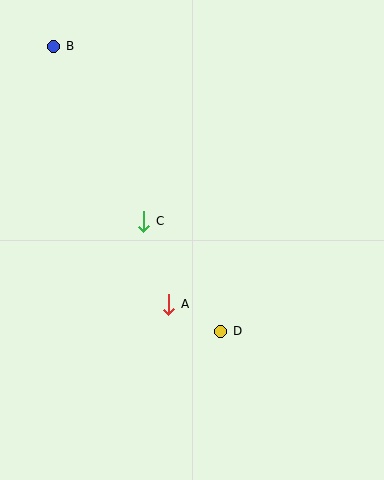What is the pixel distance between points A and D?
The distance between A and D is 59 pixels.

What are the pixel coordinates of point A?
Point A is at (169, 304).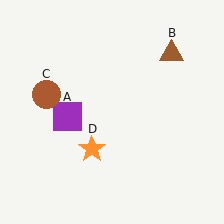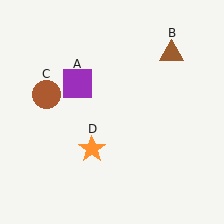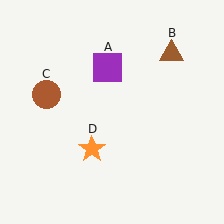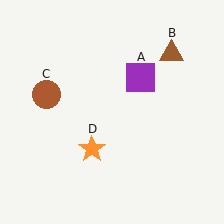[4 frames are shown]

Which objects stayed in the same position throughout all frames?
Brown triangle (object B) and brown circle (object C) and orange star (object D) remained stationary.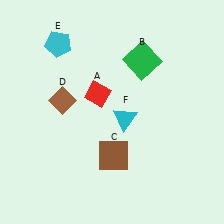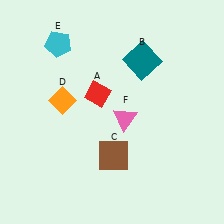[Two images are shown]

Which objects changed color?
B changed from green to teal. D changed from brown to orange. F changed from cyan to pink.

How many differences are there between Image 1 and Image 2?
There are 3 differences between the two images.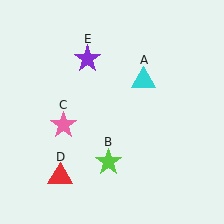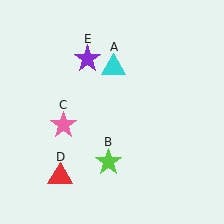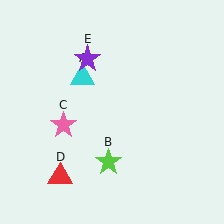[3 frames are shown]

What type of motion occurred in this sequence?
The cyan triangle (object A) rotated counterclockwise around the center of the scene.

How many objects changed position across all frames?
1 object changed position: cyan triangle (object A).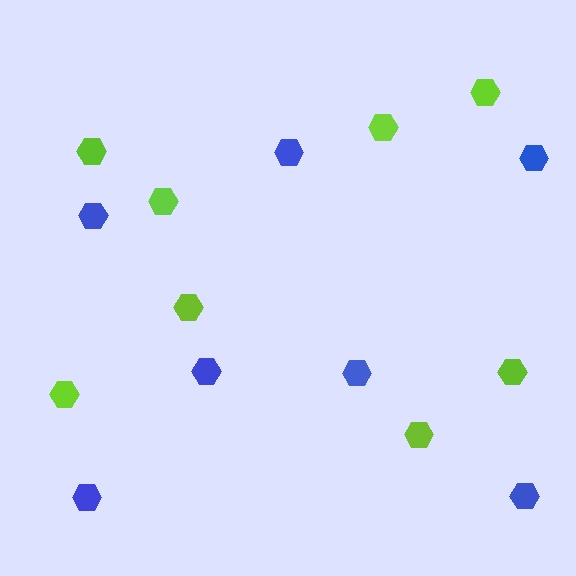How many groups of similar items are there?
There are 2 groups: one group of lime hexagons (8) and one group of blue hexagons (7).